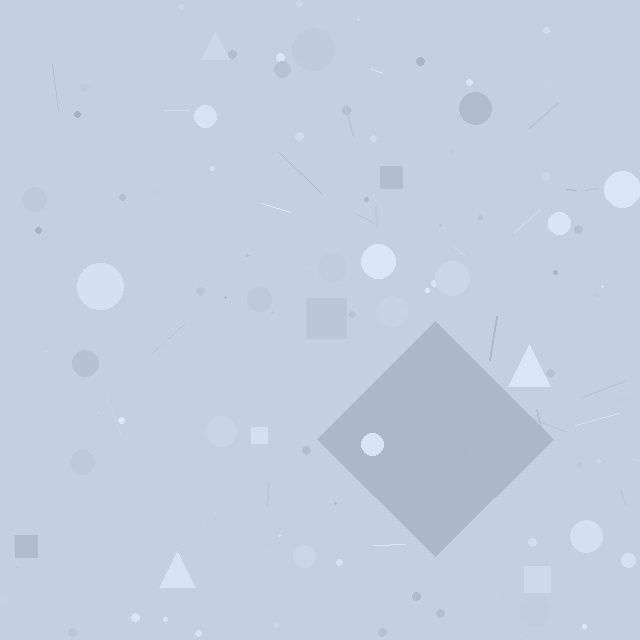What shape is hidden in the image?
A diamond is hidden in the image.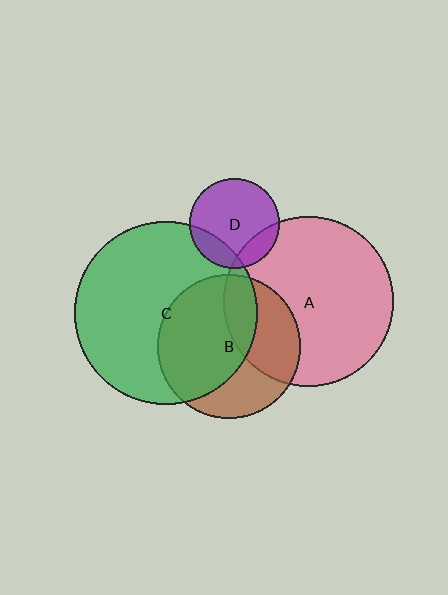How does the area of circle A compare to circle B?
Approximately 1.4 times.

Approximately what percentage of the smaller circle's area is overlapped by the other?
Approximately 10%.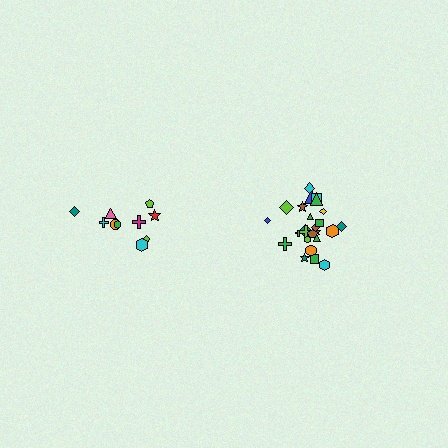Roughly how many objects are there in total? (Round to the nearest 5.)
Roughly 35 objects in total.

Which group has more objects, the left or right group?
The right group.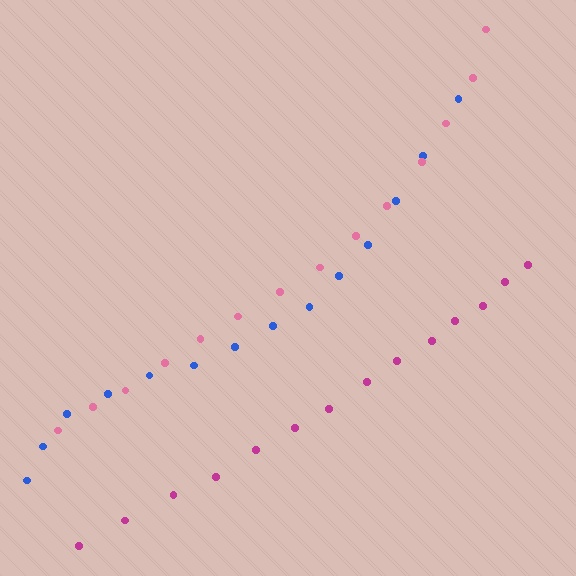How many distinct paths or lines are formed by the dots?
There are 3 distinct paths.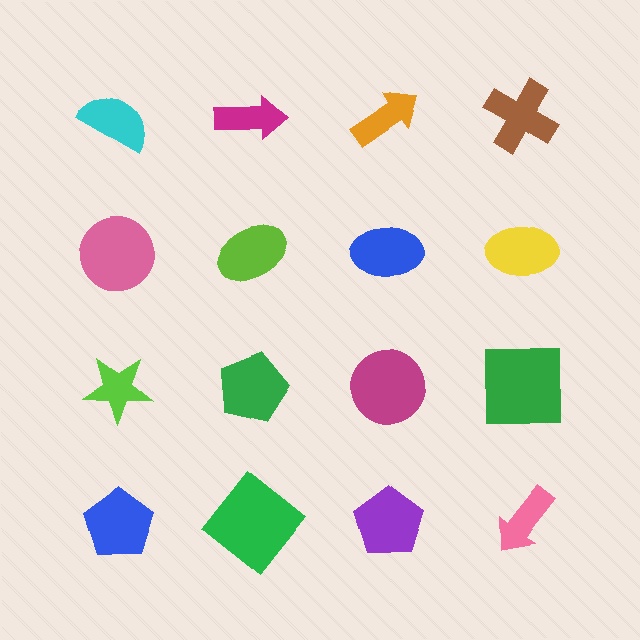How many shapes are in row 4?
4 shapes.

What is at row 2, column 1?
A pink circle.